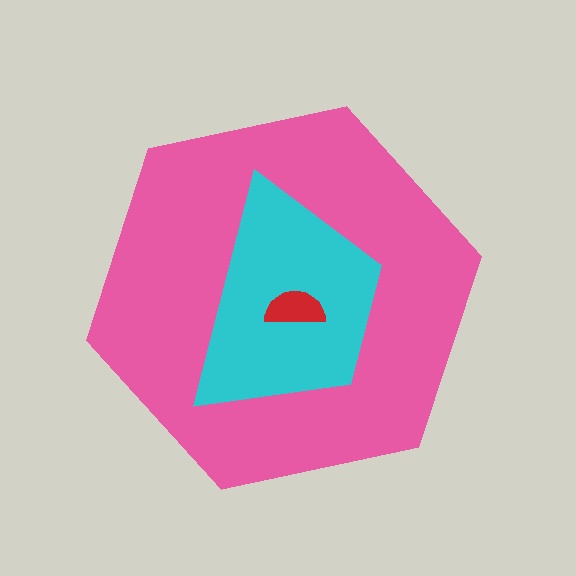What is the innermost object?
The red semicircle.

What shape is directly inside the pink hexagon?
The cyan trapezoid.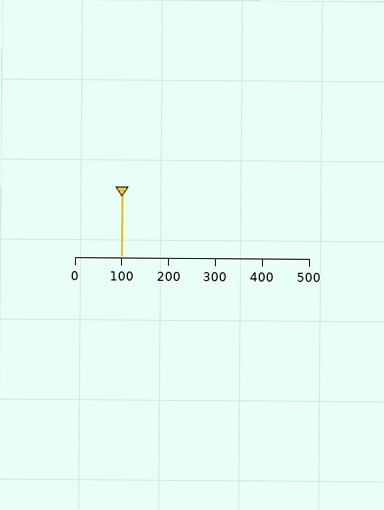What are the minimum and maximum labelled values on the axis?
The axis runs from 0 to 500.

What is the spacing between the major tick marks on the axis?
The major ticks are spaced 100 apart.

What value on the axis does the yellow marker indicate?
The marker indicates approximately 100.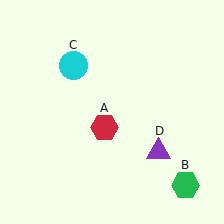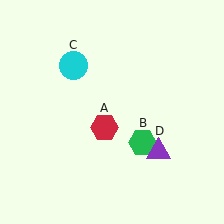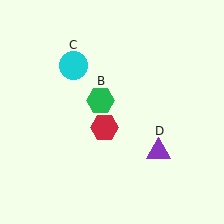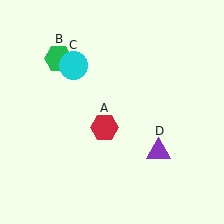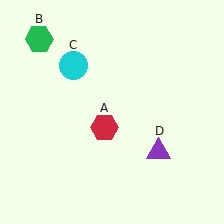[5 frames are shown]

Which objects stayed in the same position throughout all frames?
Red hexagon (object A) and cyan circle (object C) and purple triangle (object D) remained stationary.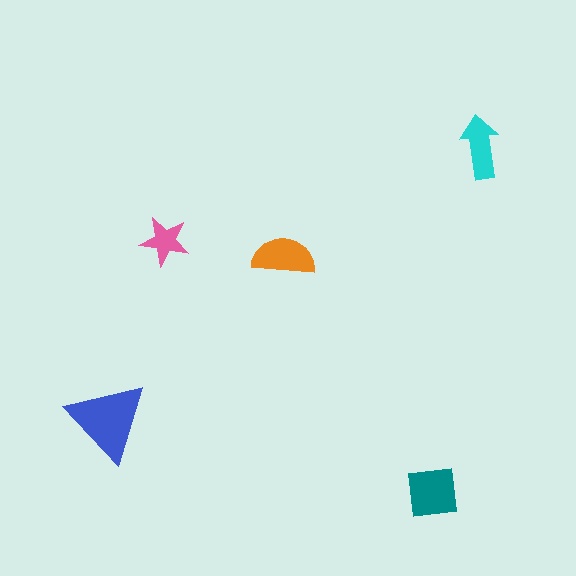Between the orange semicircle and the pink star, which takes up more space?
The orange semicircle.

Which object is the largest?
The blue triangle.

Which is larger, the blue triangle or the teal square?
The blue triangle.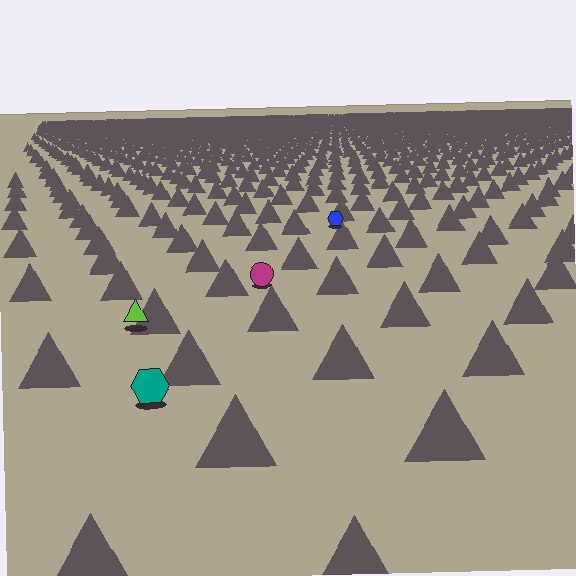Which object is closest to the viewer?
The teal hexagon is closest. The texture marks near it are larger and more spread out.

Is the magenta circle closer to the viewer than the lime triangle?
No. The lime triangle is closer — you can tell from the texture gradient: the ground texture is coarser near it.